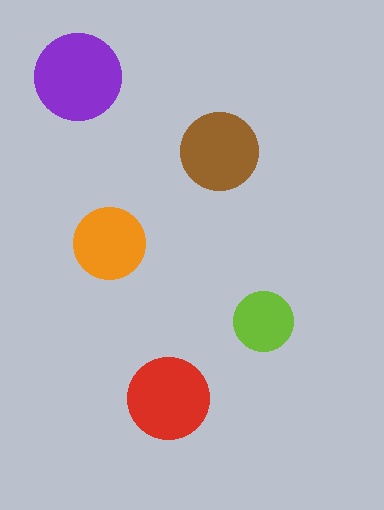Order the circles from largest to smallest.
the purple one, the red one, the brown one, the orange one, the lime one.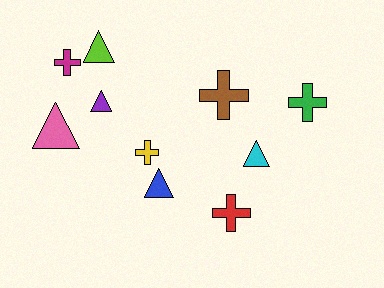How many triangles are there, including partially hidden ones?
There are 5 triangles.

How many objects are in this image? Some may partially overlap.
There are 10 objects.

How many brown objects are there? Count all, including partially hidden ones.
There is 1 brown object.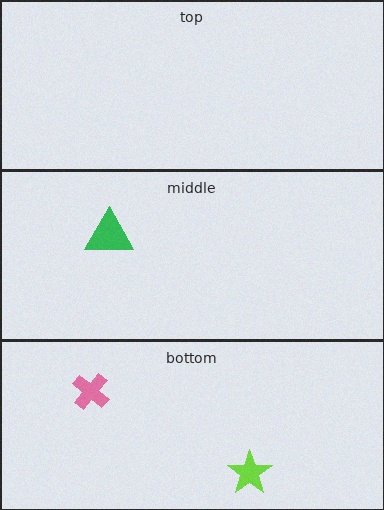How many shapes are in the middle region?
1.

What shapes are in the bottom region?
The pink cross, the lime star.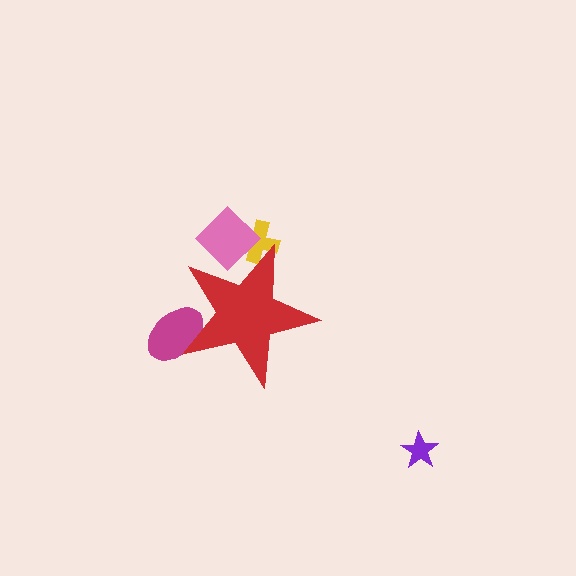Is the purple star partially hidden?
No, the purple star is fully visible.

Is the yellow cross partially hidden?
Yes, the yellow cross is partially hidden behind the red star.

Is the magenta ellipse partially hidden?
Yes, the magenta ellipse is partially hidden behind the red star.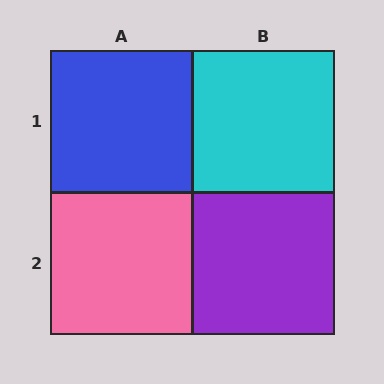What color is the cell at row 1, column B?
Cyan.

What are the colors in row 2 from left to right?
Pink, purple.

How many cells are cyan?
1 cell is cyan.